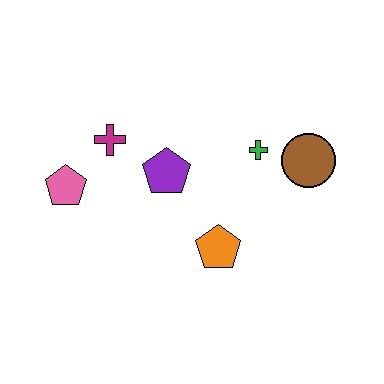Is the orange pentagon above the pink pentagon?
No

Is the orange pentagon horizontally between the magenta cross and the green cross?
Yes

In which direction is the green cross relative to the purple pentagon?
The green cross is to the right of the purple pentagon.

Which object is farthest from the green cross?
The pink pentagon is farthest from the green cross.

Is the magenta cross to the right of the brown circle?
No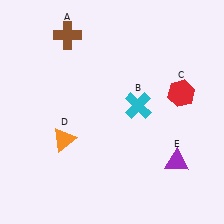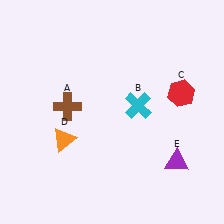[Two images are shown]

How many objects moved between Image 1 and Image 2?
1 object moved between the two images.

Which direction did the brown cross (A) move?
The brown cross (A) moved down.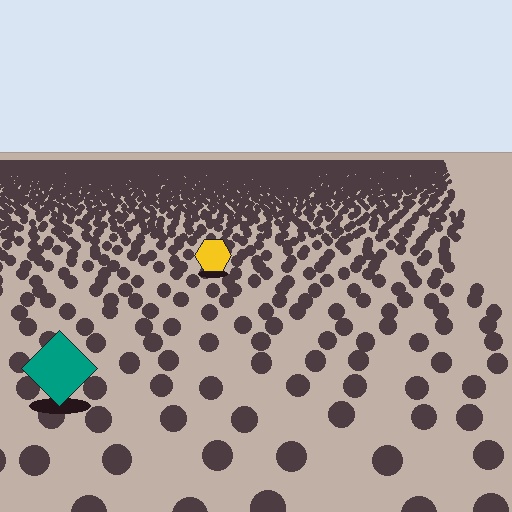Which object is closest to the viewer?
The teal diamond is closest. The texture marks near it are larger and more spread out.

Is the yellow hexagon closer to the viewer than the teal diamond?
No. The teal diamond is closer — you can tell from the texture gradient: the ground texture is coarser near it.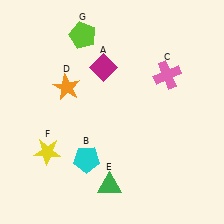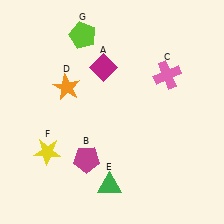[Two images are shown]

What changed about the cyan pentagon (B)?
In Image 1, B is cyan. In Image 2, it changed to magenta.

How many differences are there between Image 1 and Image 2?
There is 1 difference between the two images.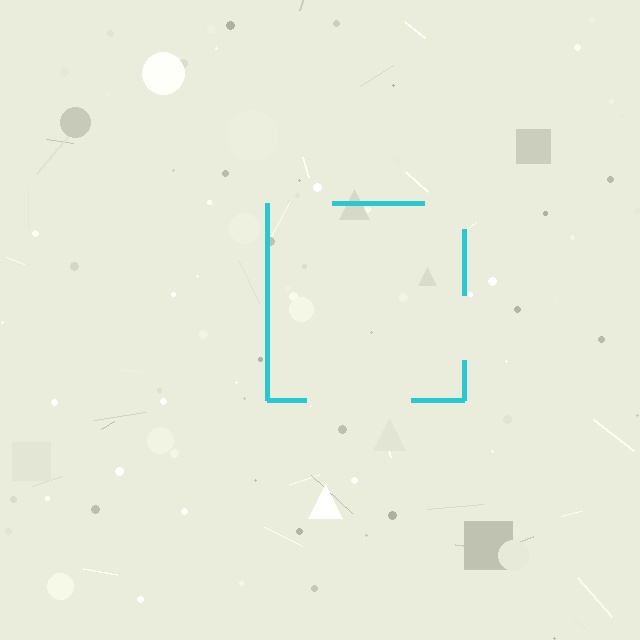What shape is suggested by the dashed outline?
The dashed outline suggests a square.